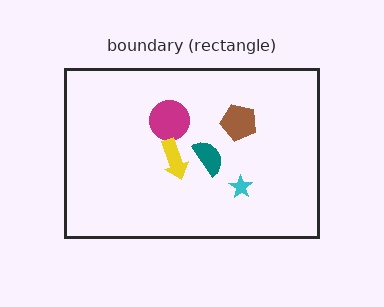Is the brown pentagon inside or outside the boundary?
Inside.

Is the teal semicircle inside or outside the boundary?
Inside.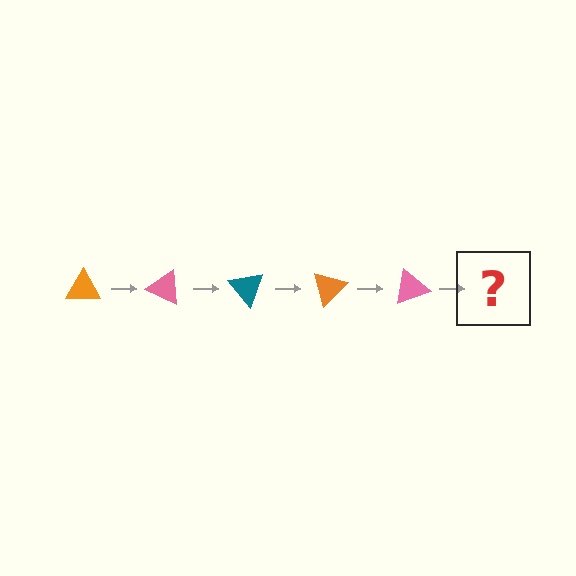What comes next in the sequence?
The next element should be a teal triangle, rotated 125 degrees from the start.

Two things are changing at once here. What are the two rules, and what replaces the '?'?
The two rules are that it rotates 25 degrees each step and the color cycles through orange, pink, and teal. The '?' should be a teal triangle, rotated 125 degrees from the start.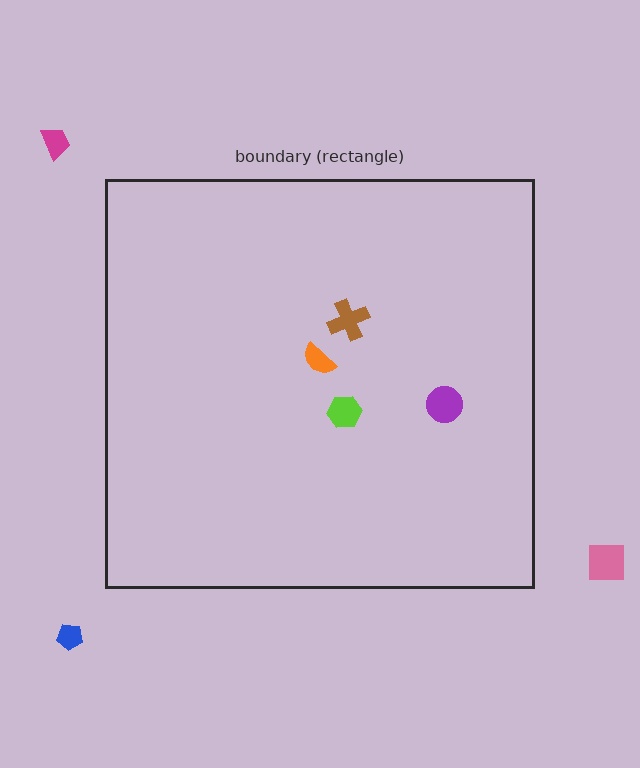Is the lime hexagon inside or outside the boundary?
Inside.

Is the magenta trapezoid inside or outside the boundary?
Outside.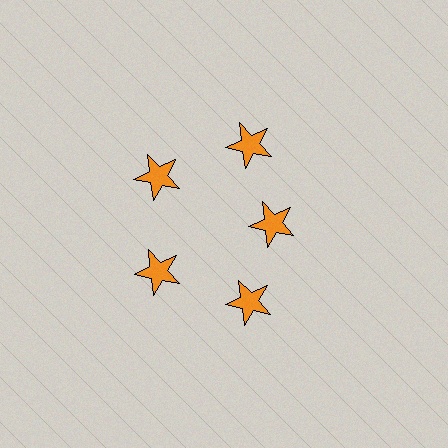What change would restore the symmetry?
The symmetry would be restored by moving it outward, back onto the ring so that all 5 stars sit at equal angles and equal distance from the center.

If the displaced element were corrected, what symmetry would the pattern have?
It would have 5-fold rotational symmetry — the pattern would map onto itself every 72 degrees.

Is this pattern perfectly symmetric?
No. The 5 orange stars are arranged in a ring, but one element near the 3 o'clock position is pulled inward toward the center, breaking the 5-fold rotational symmetry.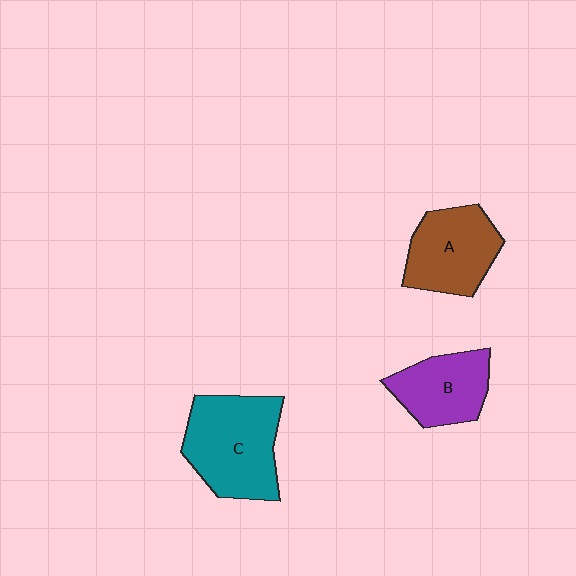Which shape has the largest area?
Shape C (teal).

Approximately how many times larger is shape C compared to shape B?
Approximately 1.5 times.